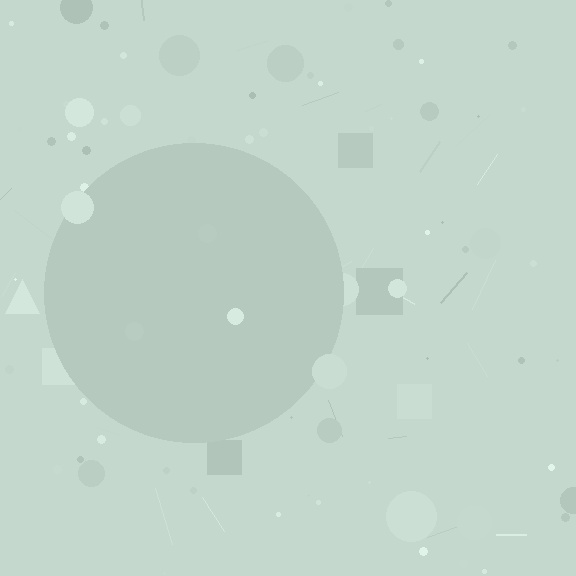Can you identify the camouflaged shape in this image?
The camouflaged shape is a circle.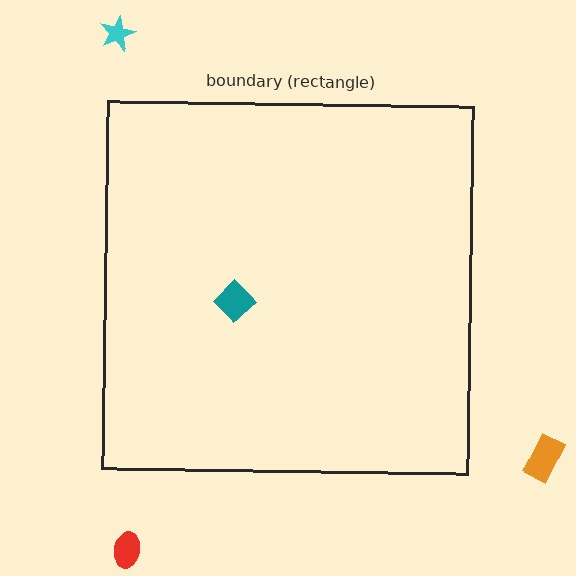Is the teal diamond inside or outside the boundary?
Inside.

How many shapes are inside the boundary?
1 inside, 3 outside.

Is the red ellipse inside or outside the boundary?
Outside.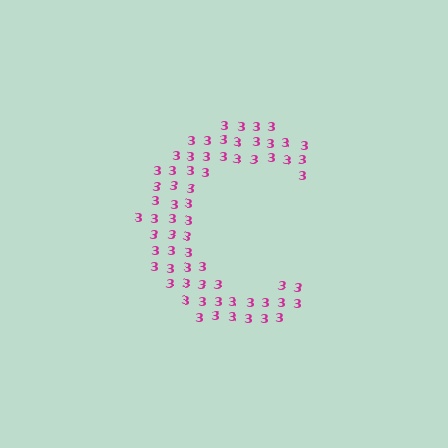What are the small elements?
The small elements are digit 3's.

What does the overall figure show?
The overall figure shows the letter C.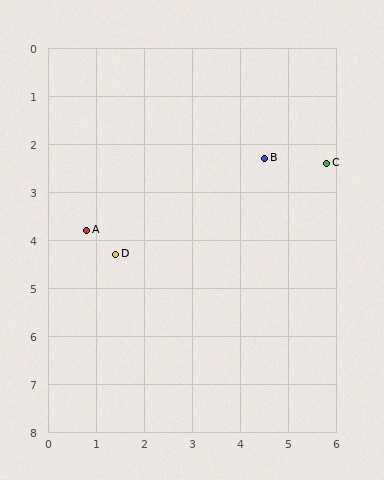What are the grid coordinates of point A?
Point A is at approximately (0.8, 3.8).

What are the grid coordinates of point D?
Point D is at approximately (1.4, 4.3).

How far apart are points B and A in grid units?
Points B and A are about 4.0 grid units apart.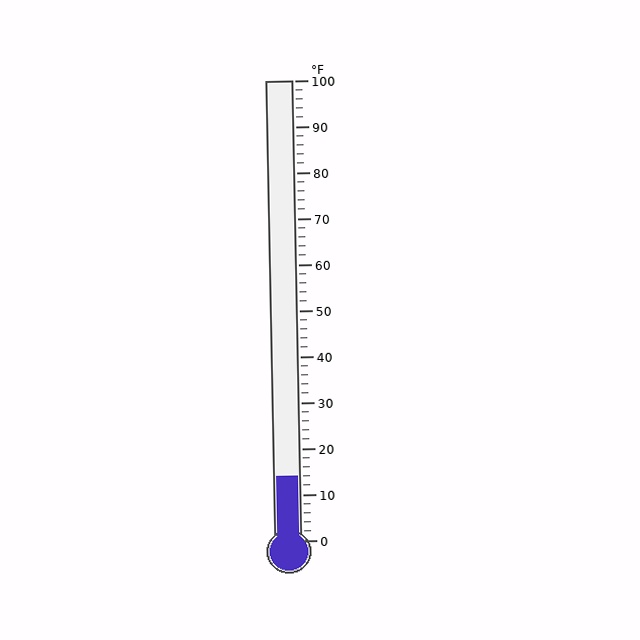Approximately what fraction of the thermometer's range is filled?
The thermometer is filled to approximately 15% of its range.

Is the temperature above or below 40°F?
The temperature is below 40°F.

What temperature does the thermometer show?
The thermometer shows approximately 14°F.